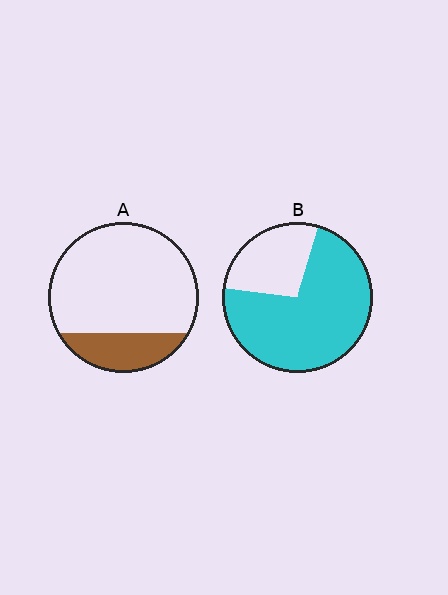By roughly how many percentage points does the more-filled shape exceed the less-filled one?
By roughly 50 percentage points (B over A).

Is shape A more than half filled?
No.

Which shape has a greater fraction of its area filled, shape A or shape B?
Shape B.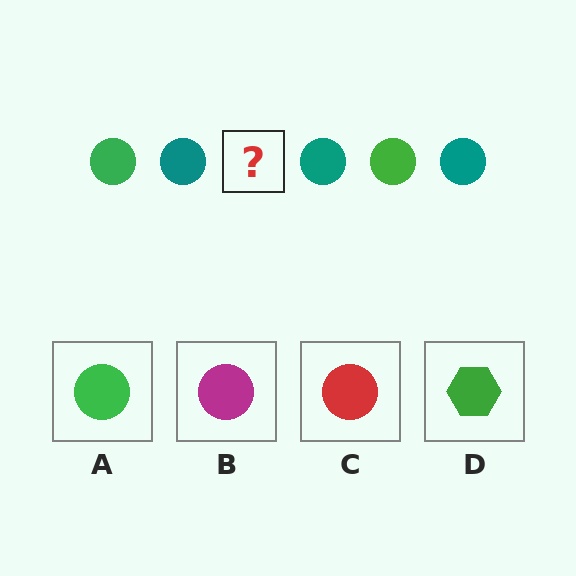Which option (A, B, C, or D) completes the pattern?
A.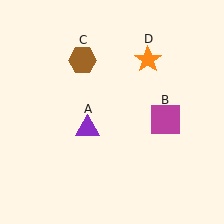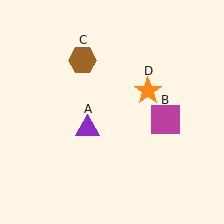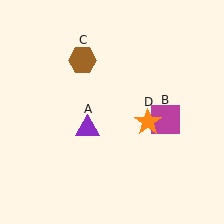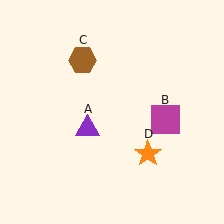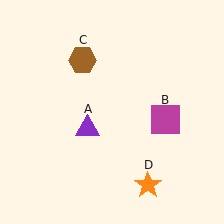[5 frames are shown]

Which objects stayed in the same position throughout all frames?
Purple triangle (object A) and magenta square (object B) and brown hexagon (object C) remained stationary.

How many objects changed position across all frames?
1 object changed position: orange star (object D).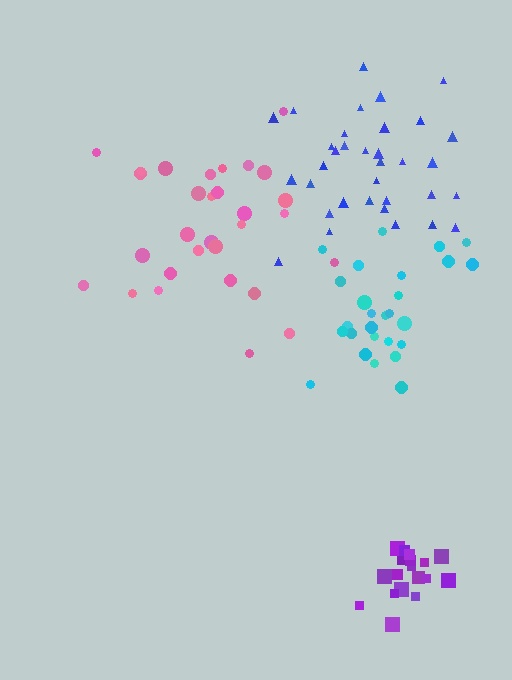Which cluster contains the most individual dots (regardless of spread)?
Blue (34).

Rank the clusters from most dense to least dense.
purple, cyan, blue, pink.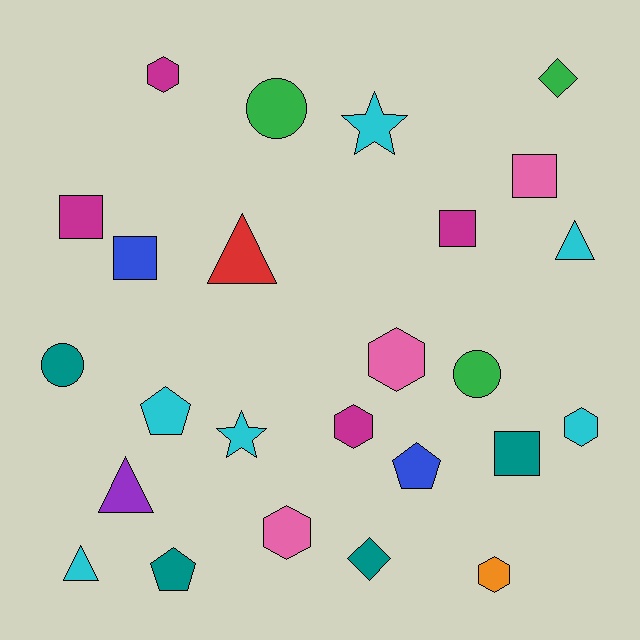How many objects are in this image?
There are 25 objects.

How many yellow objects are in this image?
There are no yellow objects.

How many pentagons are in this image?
There are 3 pentagons.